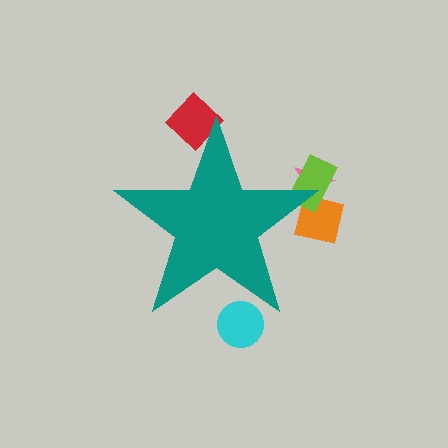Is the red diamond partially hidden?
Yes, the red diamond is partially hidden behind the teal star.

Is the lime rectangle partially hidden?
Yes, the lime rectangle is partially hidden behind the teal star.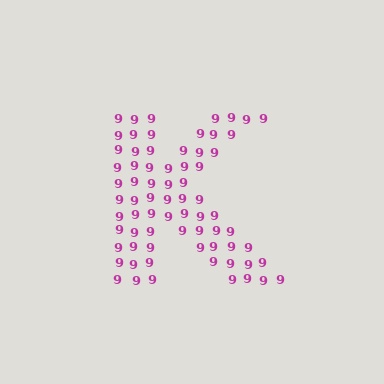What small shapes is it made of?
It is made of small digit 9's.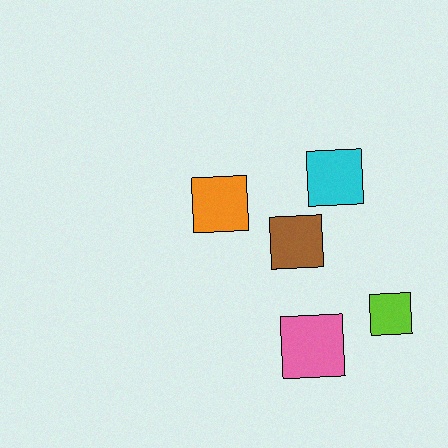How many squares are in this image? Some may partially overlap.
There are 5 squares.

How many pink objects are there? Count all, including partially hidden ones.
There is 1 pink object.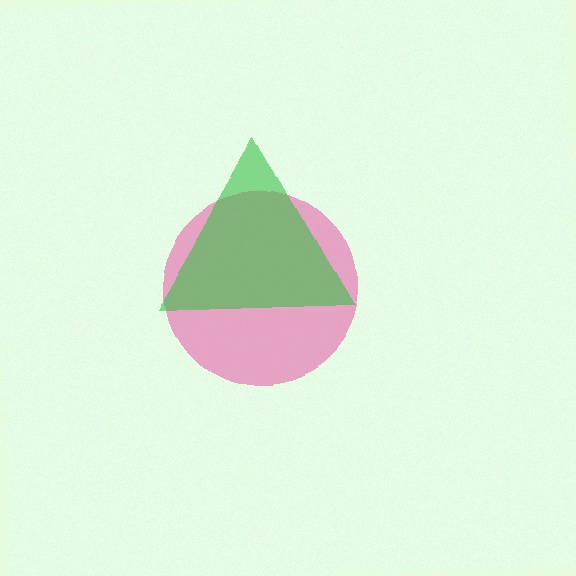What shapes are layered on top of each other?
The layered shapes are: a pink circle, a green triangle.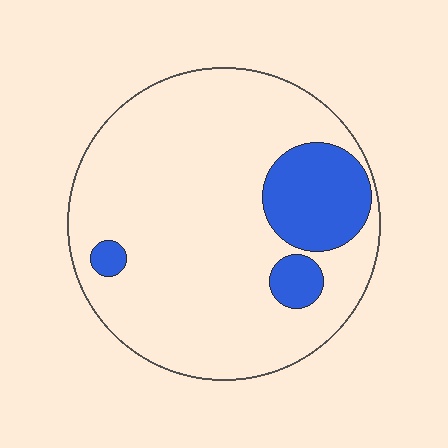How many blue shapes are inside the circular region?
3.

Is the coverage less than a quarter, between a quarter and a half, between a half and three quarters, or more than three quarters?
Less than a quarter.